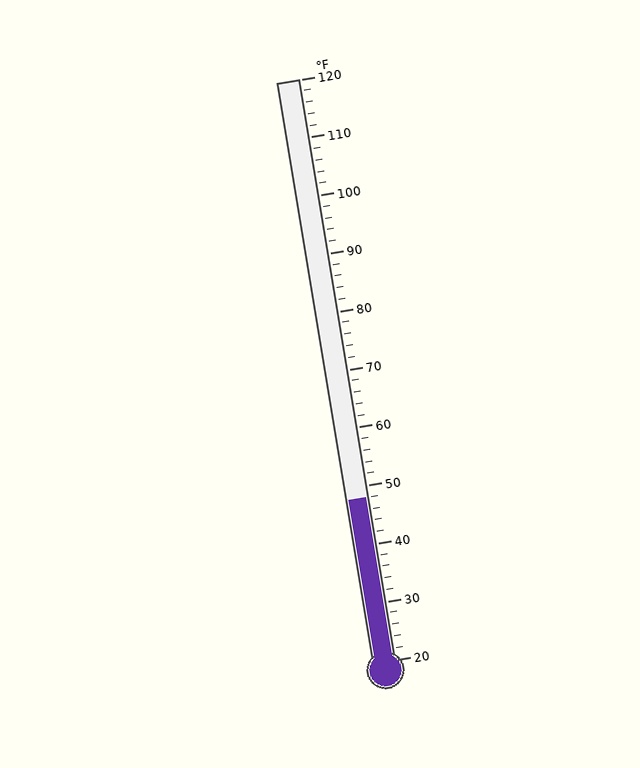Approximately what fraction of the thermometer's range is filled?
The thermometer is filled to approximately 30% of its range.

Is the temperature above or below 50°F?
The temperature is below 50°F.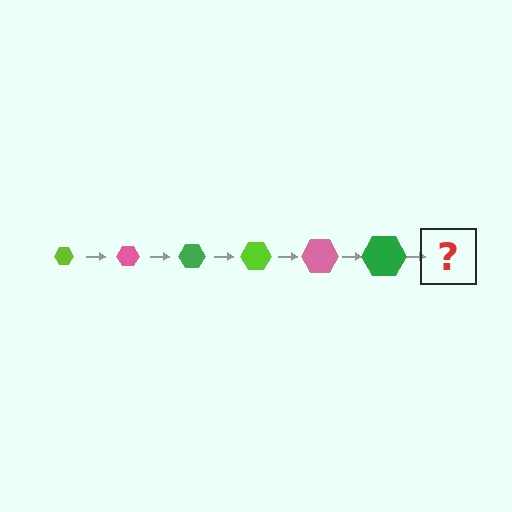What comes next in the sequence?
The next element should be a lime hexagon, larger than the previous one.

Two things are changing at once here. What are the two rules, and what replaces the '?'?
The two rules are that the hexagon grows larger each step and the color cycles through lime, pink, and green. The '?' should be a lime hexagon, larger than the previous one.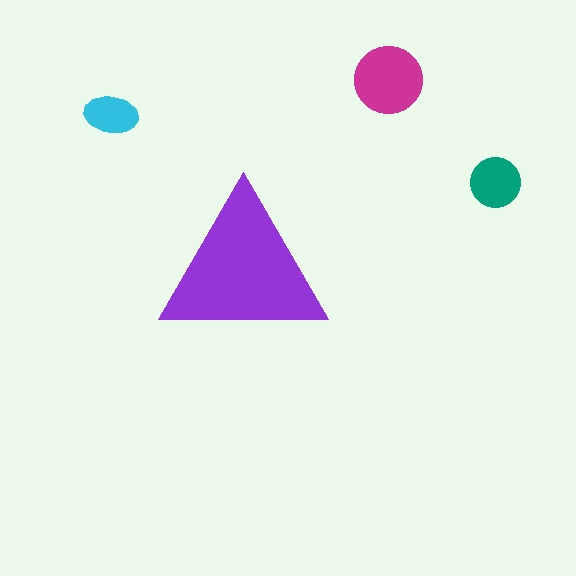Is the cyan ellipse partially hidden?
No, the cyan ellipse is fully visible.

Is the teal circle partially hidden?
No, the teal circle is fully visible.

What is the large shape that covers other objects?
A purple triangle.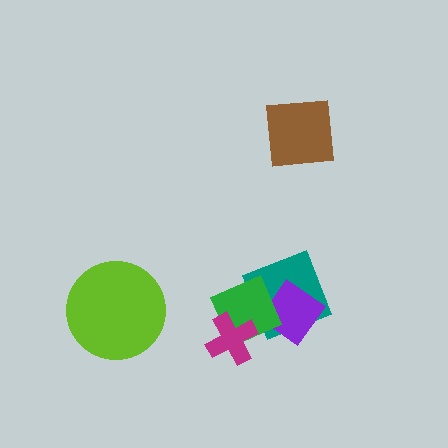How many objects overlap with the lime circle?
0 objects overlap with the lime circle.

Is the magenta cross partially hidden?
No, no other shape covers it.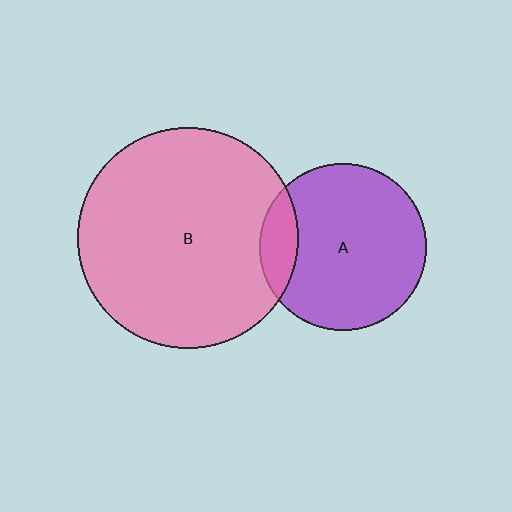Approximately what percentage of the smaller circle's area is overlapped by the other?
Approximately 15%.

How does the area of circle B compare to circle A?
Approximately 1.8 times.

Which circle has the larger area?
Circle B (pink).